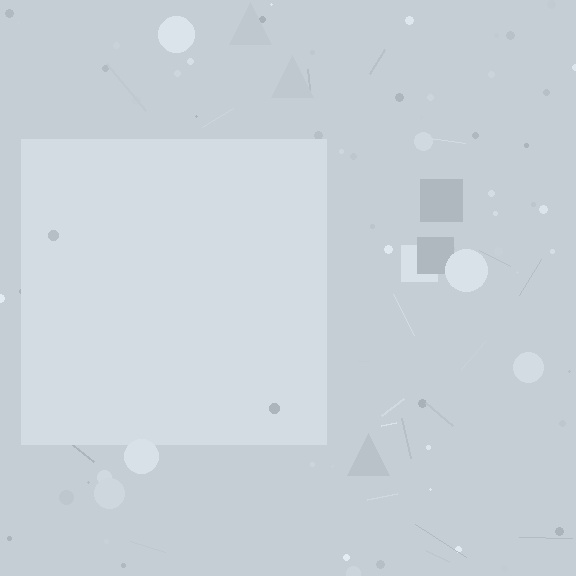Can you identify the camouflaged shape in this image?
The camouflaged shape is a square.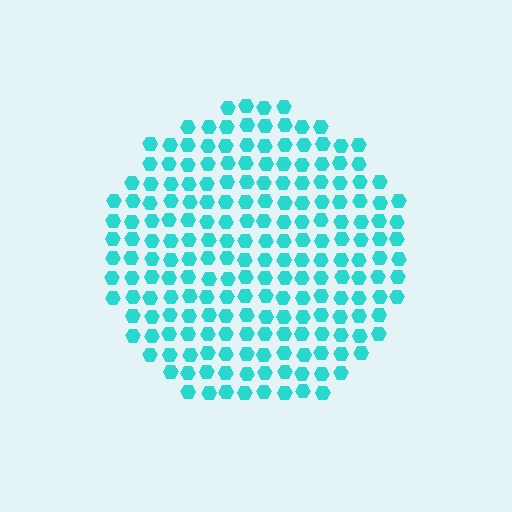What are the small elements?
The small elements are hexagons.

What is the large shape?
The large shape is a circle.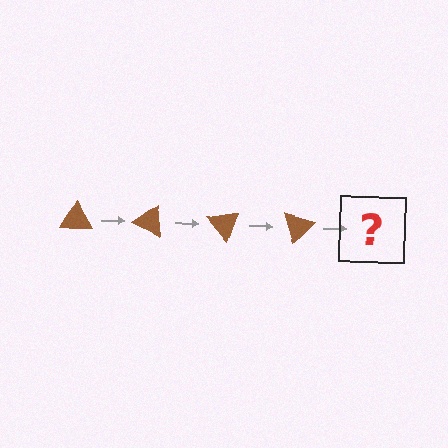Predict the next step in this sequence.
The next step is a brown triangle rotated 100 degrees.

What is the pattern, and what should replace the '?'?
The pattern is that the triangle rotates 25 degrees each step. The '?' should be a brown triangle rotated 100 degrees.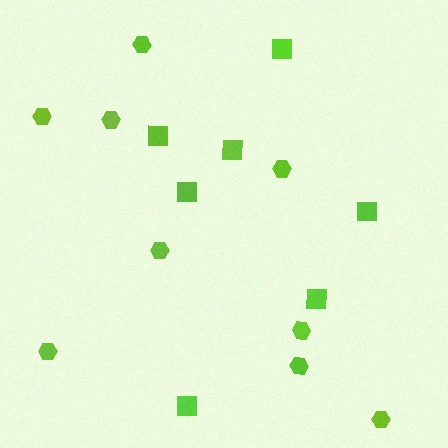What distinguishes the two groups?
There are 2 groups: one group of squares (7) and one group of hexagons (9).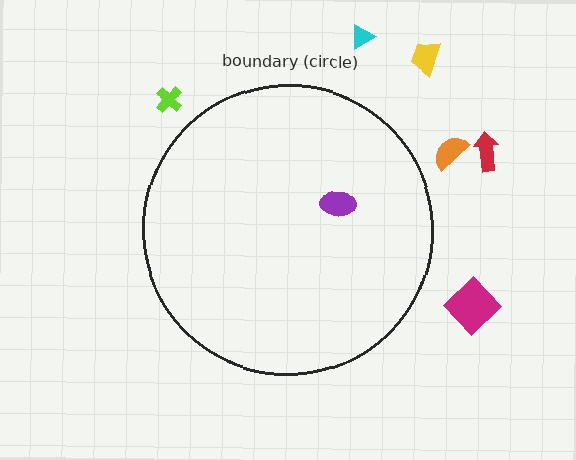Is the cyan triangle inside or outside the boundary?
Outside.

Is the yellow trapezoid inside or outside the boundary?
Outside.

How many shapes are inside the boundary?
1 inside, 6 outside.